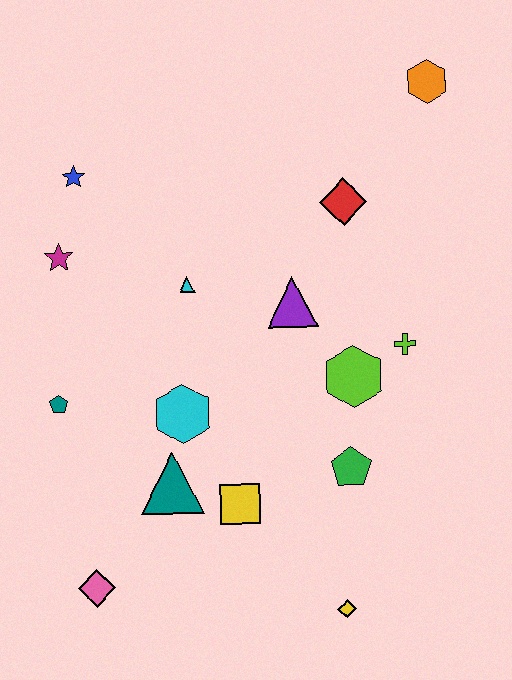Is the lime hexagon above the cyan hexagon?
Yes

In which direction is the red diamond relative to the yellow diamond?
The red diamond is above the yellow diamond.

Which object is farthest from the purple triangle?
The pink diamond is farthest from the purple triangle.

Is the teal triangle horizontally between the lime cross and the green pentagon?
No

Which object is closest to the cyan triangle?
The purple triangle is closest to the cyan triangle.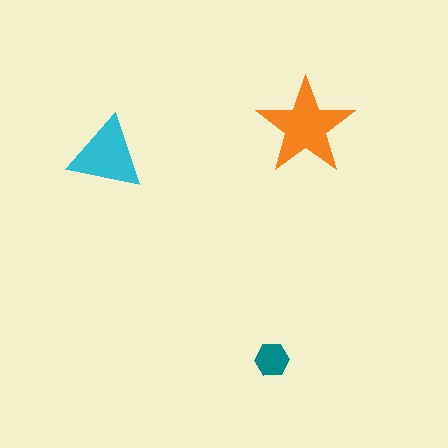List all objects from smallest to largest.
The teal hexagon, the cyan triangle, the orange star.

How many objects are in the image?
There are 3 objects in the image.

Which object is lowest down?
The teal hexagon is bottommost.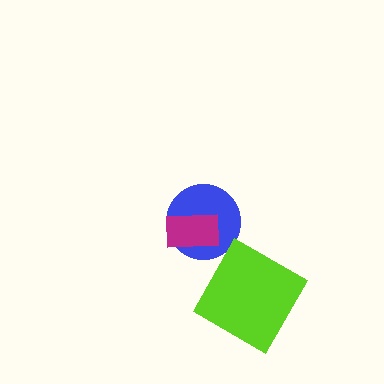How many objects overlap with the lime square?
0 objects overlap with the lime square.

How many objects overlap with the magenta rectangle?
1 object overlaps with the magenta rectangle.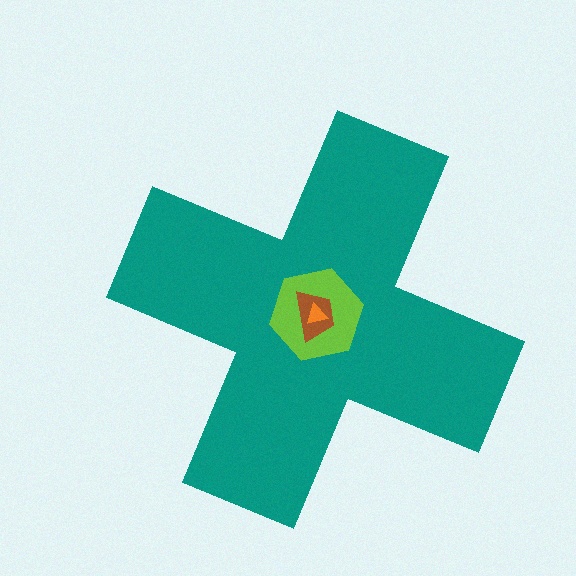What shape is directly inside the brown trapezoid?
The orange triangle.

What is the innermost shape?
The orange triangle.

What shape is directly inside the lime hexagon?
The brown trapezoid.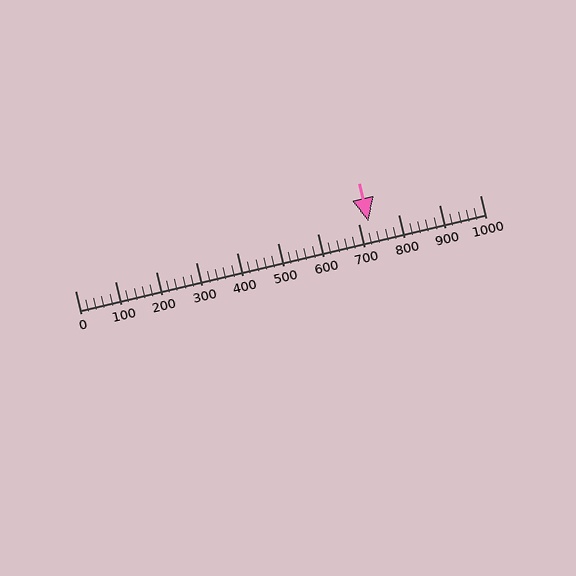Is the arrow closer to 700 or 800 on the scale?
The arrow is closer to 700.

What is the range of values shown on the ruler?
The ruler shows values from 0 to 1000.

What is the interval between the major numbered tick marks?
The major tick marks are spaced 100 units apart.